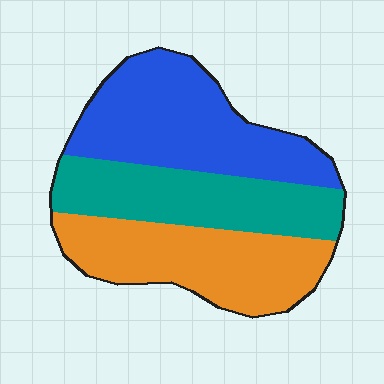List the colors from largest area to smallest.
From largest to smallest: blue, orange, teal.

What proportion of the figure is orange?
Orange takes up about one third (1/3) of the figure.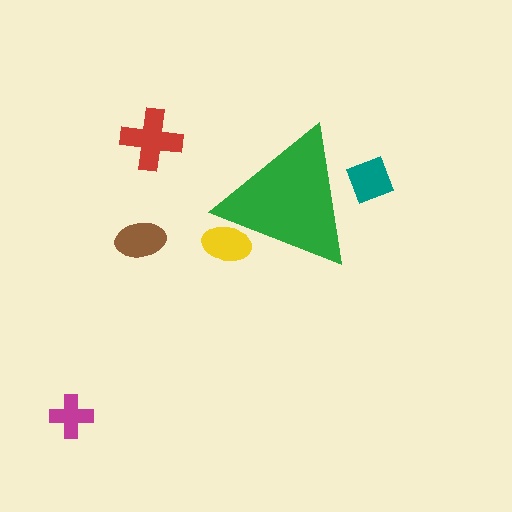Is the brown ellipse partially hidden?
No, the brown ellipse is fully visible.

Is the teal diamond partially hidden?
Yes, the teal diamond is partially hidden behind the green triangle.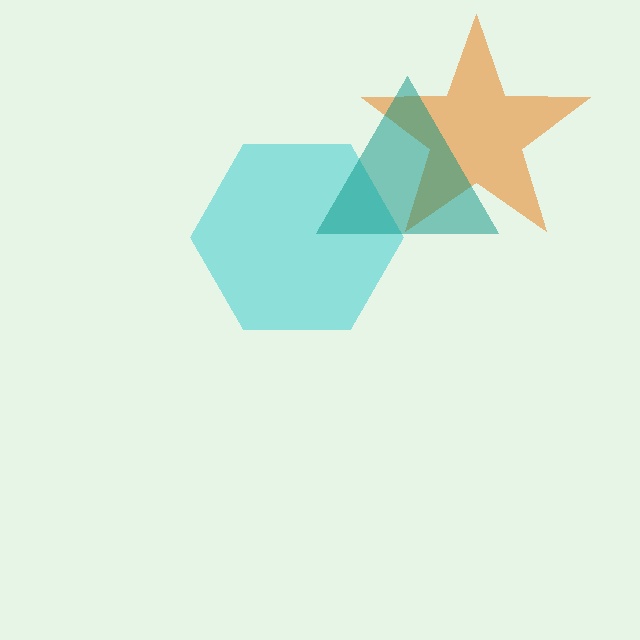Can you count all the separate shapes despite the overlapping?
Yes, there are 3 separate shapes.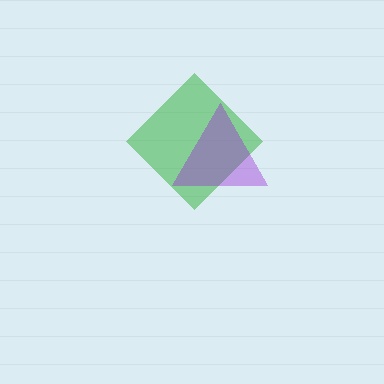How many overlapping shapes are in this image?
There are 2 overlapping shapes in the image.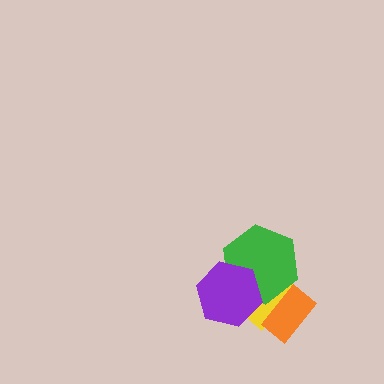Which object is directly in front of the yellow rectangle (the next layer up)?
The orange rectangle is directly in front of the yellow rectangle.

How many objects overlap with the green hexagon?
3 objects overlap with the green hexagon.